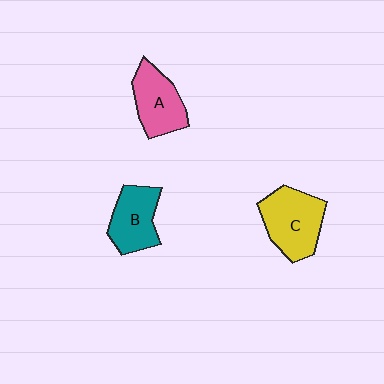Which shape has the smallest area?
Shape B (teal).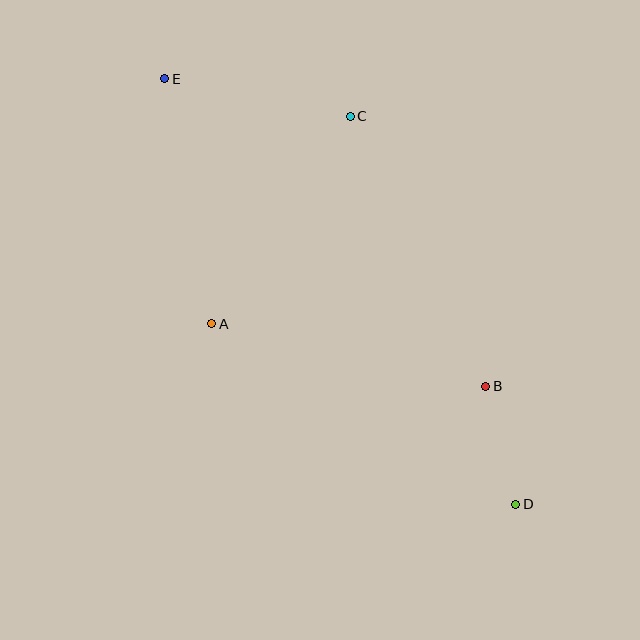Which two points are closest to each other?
Points B and D are closest to each other.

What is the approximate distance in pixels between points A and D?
The distance between A and D is approximately 354 pixels.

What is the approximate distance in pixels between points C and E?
The distance between C and E is approximately 189 pixels.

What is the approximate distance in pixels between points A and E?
The distance between A and E is approximately 249 pixels.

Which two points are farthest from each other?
Points D and E are farthest from each other.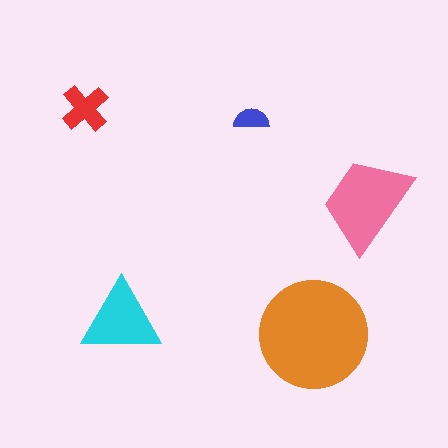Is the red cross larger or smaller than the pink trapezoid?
Smaller.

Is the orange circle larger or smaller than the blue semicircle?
Larger.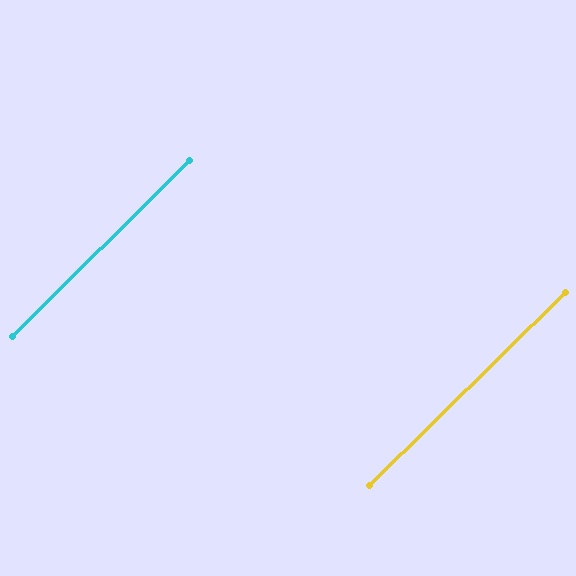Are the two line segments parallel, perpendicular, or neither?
Parallel — their directions differ by only 0.3°.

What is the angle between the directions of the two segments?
Approximately 0 degrees.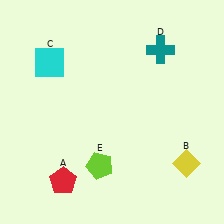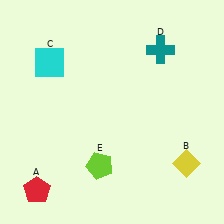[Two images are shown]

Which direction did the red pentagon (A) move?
The red pentagon (A) moved left.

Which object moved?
The red pentagon (A) moved left.